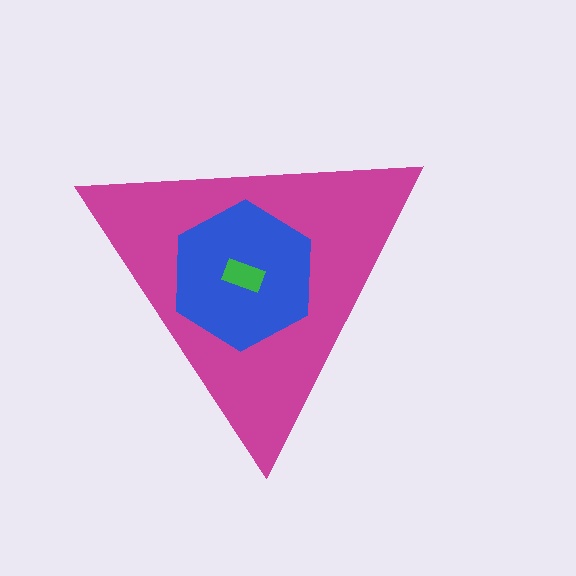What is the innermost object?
The green rectangle.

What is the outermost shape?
The magenta triangle.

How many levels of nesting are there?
3.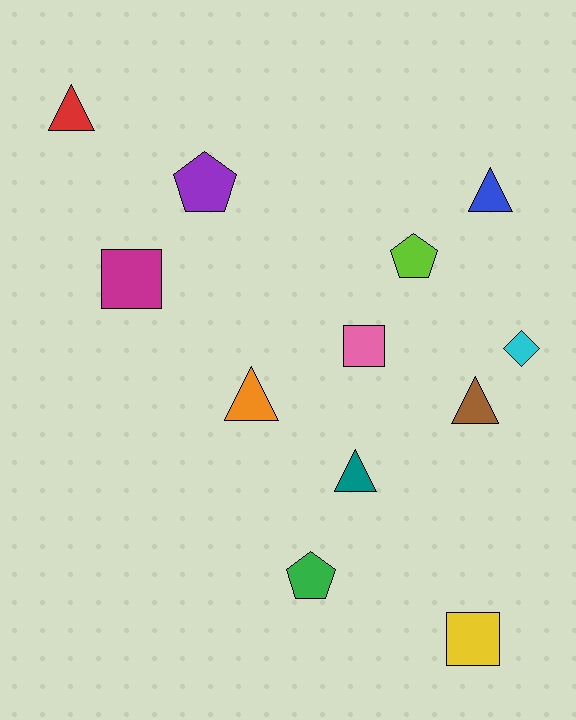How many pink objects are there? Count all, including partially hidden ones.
There is 1 pink object.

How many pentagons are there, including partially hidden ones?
There are 3 pentagons.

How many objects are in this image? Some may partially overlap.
There are 12 objects.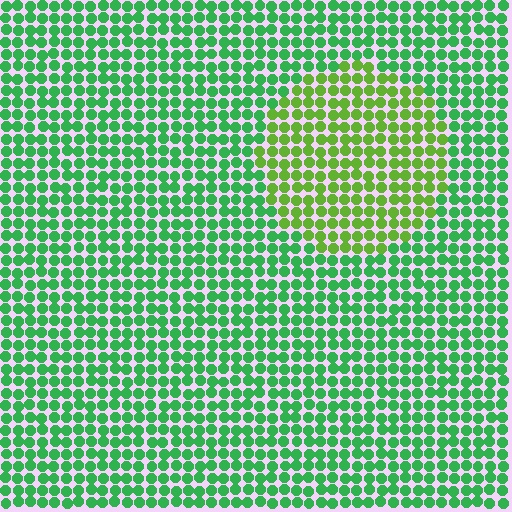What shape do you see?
I see a circle.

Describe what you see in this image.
The image is filled with small green elements in a uniform arrangement. A circle-shaped region is visible where the elements are tinted to a slightly different hue, forming a subtle color boundary.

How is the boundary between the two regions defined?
The boundary is defined purely by a slight shift in hue (about 36 degrees). Spacing, size, and orientation are identical on both sides.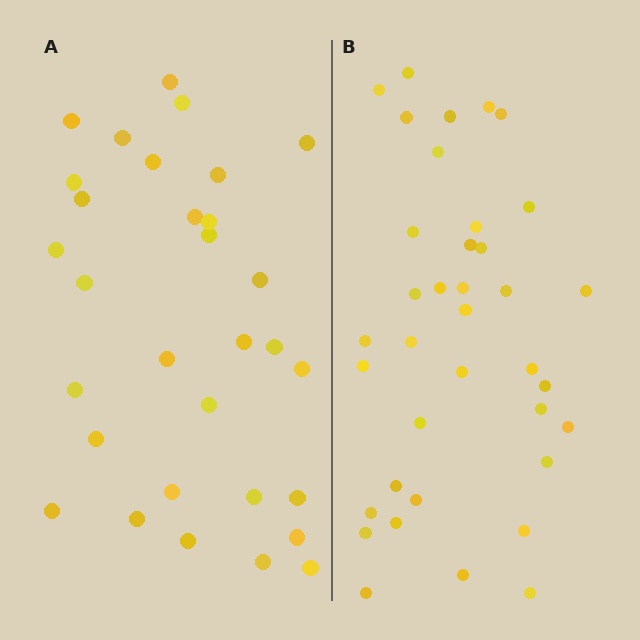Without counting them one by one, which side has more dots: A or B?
Region B (the right region) has more dots.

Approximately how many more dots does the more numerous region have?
Region B has about 6 more dots than region A.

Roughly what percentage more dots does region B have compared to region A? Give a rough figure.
About 20% more.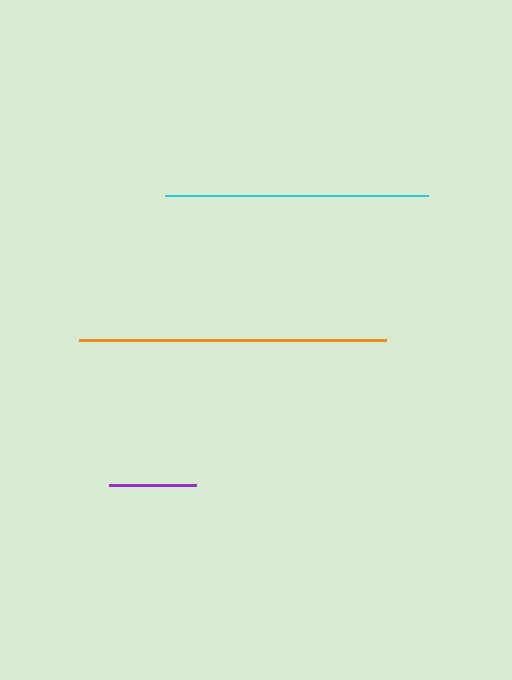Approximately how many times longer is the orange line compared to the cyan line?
The orange line is approximately 1.2 times the length of the cyan line.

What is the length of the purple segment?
The purple segment is approximately 87 pixels long.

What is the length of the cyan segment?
The cyan segment is approximately 262 pixels long.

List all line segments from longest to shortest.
From longest to shortest: orange, cyan, purple.